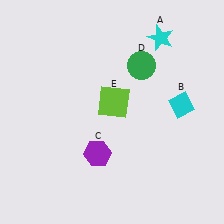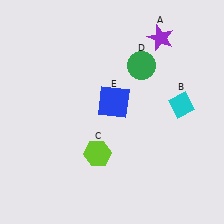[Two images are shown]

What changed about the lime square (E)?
In Image 1, E is lime. In Image 2, it changed to blue.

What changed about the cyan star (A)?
In Image 1, A is cyan. In Image 2, it changed to purple.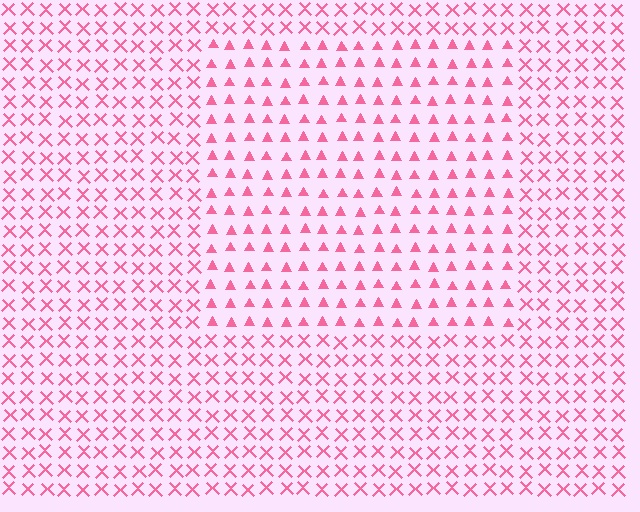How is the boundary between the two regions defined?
The boundary is defined by a change in element shape: triangles inside vs. X marks outside. All elements share the same color and spacing.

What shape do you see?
I see a rectangle.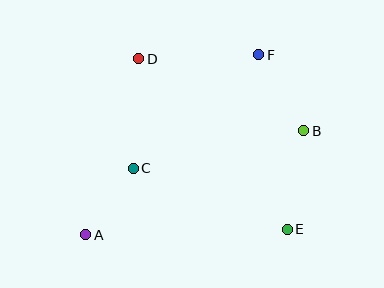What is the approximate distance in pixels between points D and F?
The distance between D and F is approximately 120 pixels.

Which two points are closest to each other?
Points A and C are closest to each other.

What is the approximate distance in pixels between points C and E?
The distance between C and E is approximately 166 pixels.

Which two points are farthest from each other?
Points A and F are farthest from each other.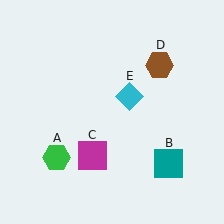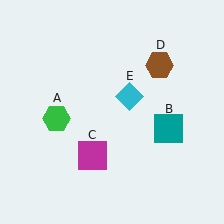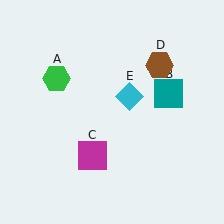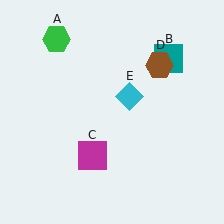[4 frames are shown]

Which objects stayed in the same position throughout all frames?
Magenta square (object C) and brown hexagon (object D) and cyan diamond (object E) remained stationary.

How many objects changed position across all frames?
2 objects changed position: green hexagon (object A), teal square (object B).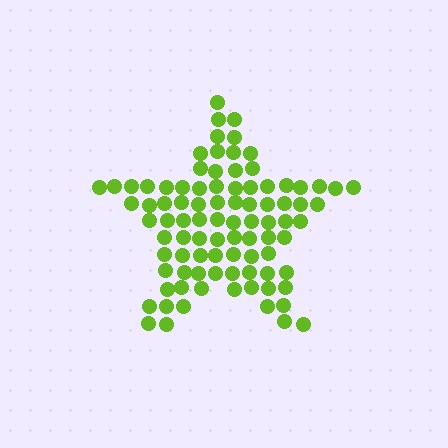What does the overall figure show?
The overall figure shows a star.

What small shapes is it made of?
It is made of small circles.